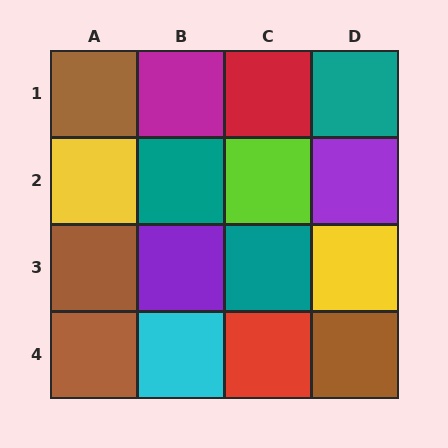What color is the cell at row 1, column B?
Magenta.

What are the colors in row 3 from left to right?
Brown, purple, teal, yellow.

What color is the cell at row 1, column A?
Brown.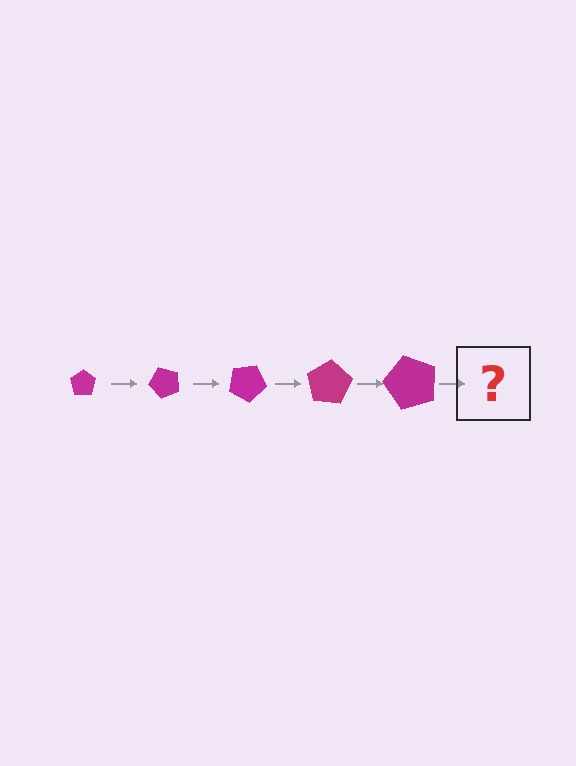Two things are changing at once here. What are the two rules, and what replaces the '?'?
The two rules are that the pentagon grows larger each step and it rotates 50 degrees each step. The '?' should be a pentagon, larger than the previous one and rotated 250 degrees from the start.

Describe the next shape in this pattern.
It should be a pentagon, larger than the previous one and rotated 250 degrees from the start.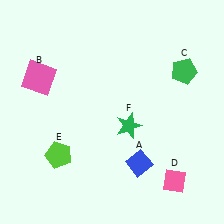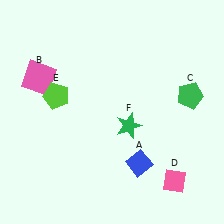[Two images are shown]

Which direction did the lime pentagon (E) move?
The lime pentagon (E) moved up.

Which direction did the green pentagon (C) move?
The green pentagon (C) moved down.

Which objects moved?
The objects that moved are: the green pentagon (C), the lime pentagon (E).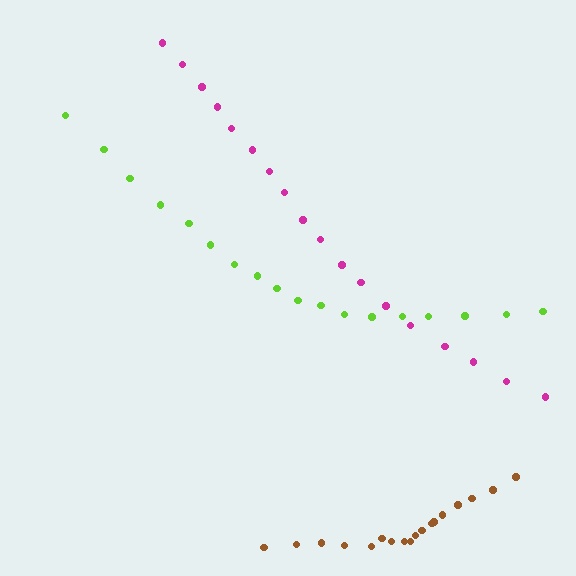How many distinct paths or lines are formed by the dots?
There are 3 distinct paths.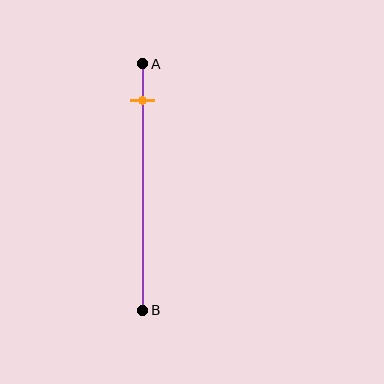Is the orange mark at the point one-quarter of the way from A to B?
No, the mark is at about 15% from A, not at the 25% one-quarter point.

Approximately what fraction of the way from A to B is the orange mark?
The orange mark is approximately 15% of the way from A to B.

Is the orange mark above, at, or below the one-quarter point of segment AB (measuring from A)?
The orange mark is above the one-quarter point of segment AB.